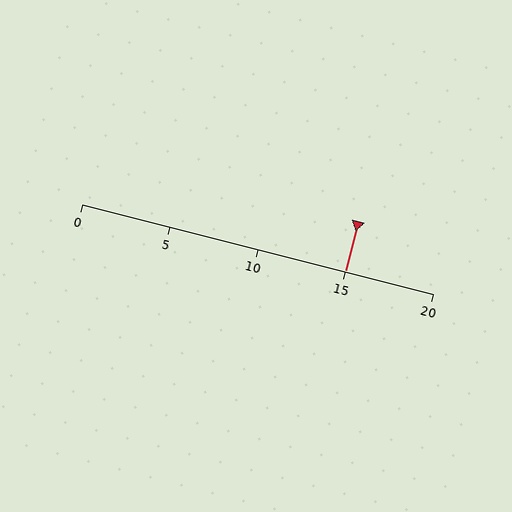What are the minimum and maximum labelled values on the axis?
The axis runs from 0 to 20.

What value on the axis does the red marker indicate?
The marker indicates approximately 15.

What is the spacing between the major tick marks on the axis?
The major ticks are spaced 5 apart.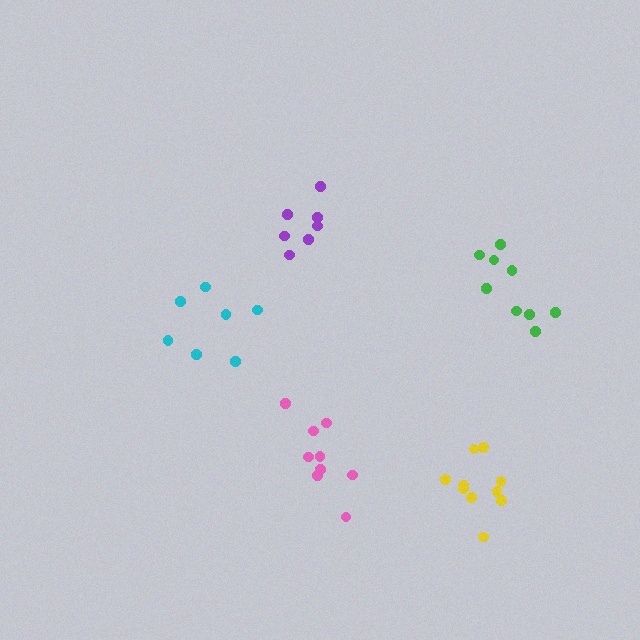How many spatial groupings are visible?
There are 5 spatial groupings.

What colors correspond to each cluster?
The clusters are colored: purple, green, cyan, pink, yellow.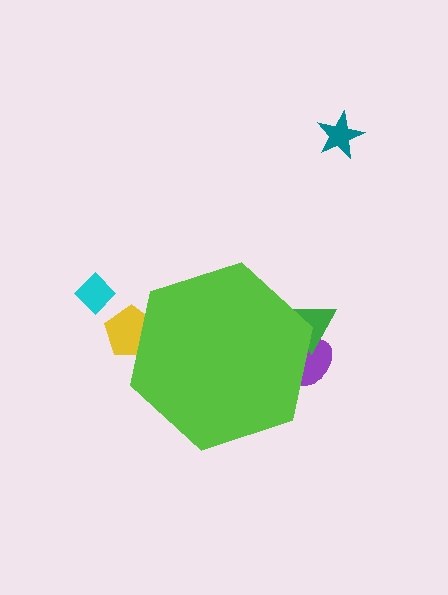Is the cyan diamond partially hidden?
No, the cyan diamond is fully visible.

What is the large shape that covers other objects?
A lime hexagon.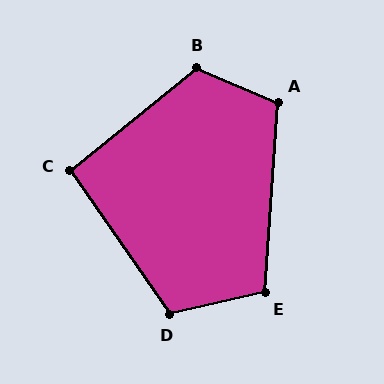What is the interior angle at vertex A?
Approximately 109 degrees (obtuse).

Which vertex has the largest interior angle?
B, at approximately 118 degrees.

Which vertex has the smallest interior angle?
C, at approximately 94 degrees.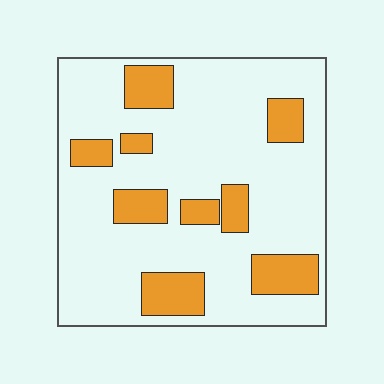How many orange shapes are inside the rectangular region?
9.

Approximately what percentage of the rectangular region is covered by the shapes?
Approximately 20%.